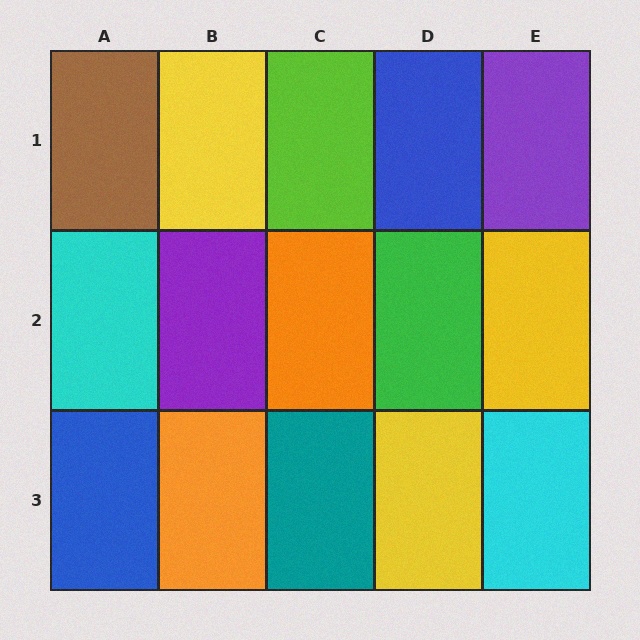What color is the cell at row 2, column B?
Purple.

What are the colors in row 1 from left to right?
Brown, yellow, lime, blue, purple.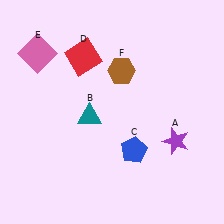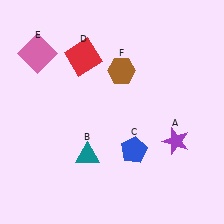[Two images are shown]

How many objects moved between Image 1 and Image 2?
1 object moved between the two images.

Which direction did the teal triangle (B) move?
The teal triangle (B) moved down.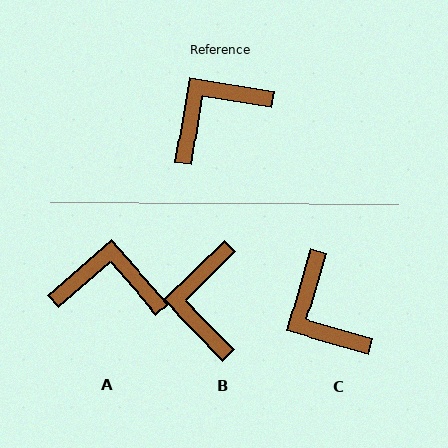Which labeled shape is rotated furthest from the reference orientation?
C, about 83 degrees away.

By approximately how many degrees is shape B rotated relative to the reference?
Approximately 54 degrees counter-clockwise.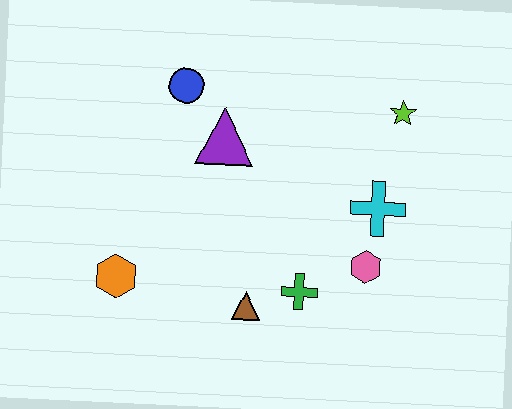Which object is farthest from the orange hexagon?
The lime star is farthest from the orange hexagon.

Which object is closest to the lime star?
The cyan cross is closest to the lime star.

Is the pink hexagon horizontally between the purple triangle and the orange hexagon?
No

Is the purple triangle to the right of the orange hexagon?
Yes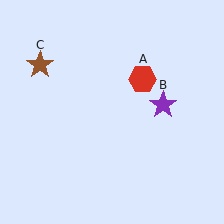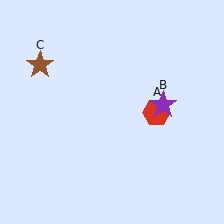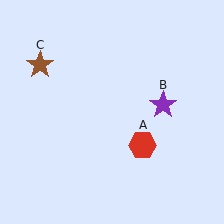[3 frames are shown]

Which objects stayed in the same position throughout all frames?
Purple star (object B) and brown star (object C) remained stationary.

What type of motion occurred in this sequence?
The red hexagon (object A) rotated clockwise around the center of the scene.